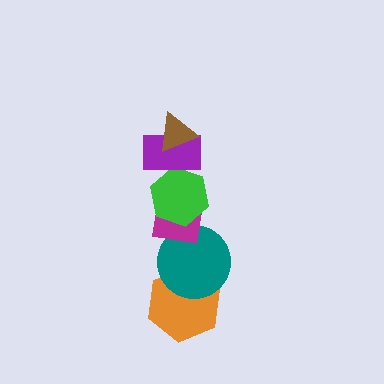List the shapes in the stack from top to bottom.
From top to bottom: the brown triangle, the purple rectangle, the green hexagon, the magenta square, the teal circle, the orange hexagon.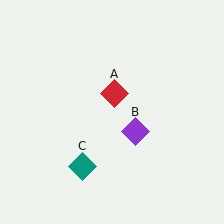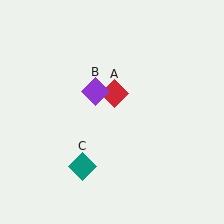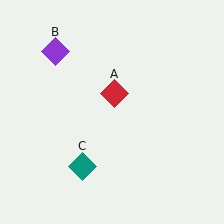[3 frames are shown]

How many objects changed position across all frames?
1 object changed position: purple diamond (object B).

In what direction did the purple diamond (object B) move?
The purple diamond (object B) moved up and to the left.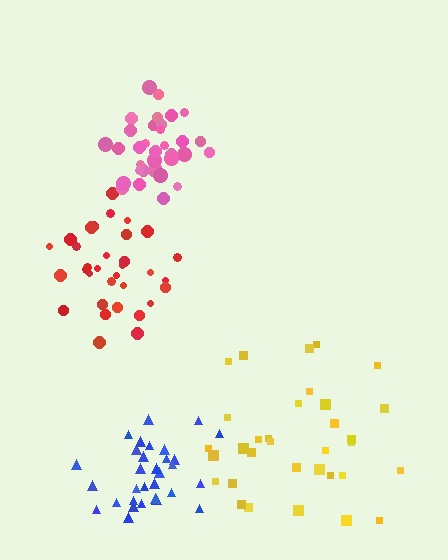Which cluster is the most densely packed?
Pink.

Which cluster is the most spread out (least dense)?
Yellow.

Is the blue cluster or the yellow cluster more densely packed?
Blue.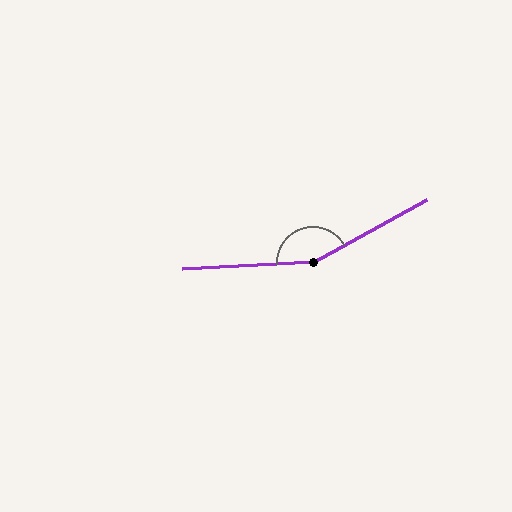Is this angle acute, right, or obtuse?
It is obtuse.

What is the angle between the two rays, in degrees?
Approximately 154 degrees.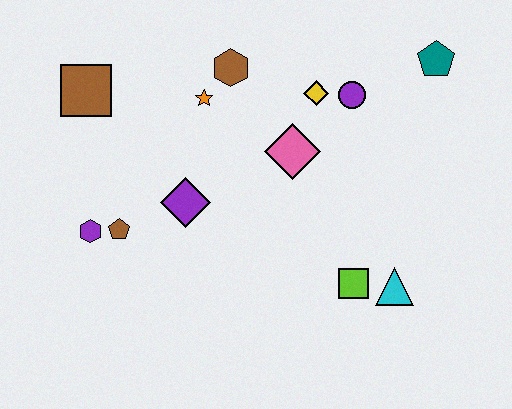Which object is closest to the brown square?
The orange star is closest to the brown square.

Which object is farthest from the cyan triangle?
The brown square is farthest from the cyan triangle.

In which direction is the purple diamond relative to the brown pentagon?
The purple diamond is to the right of the brown pentagon.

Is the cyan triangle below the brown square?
Yes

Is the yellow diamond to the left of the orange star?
No